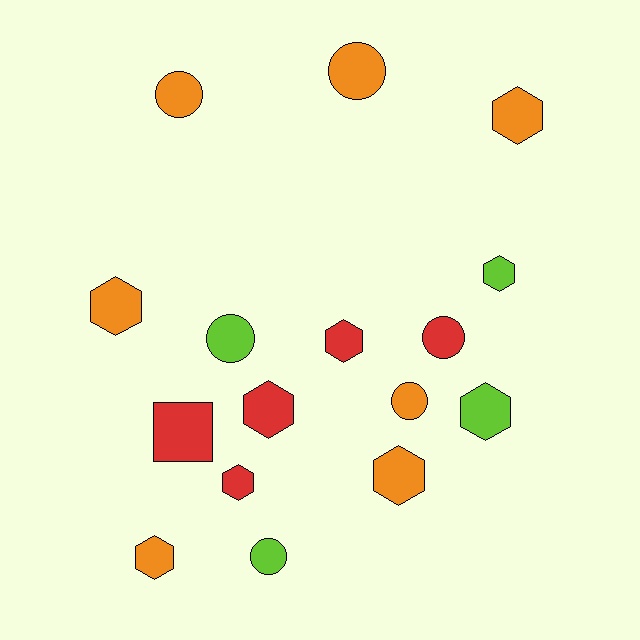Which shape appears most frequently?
Hexagon, with 9 objects.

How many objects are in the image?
There are 16 objects.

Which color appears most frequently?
Orange, with 7 objects.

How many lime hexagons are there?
There are 2 lime hexagons.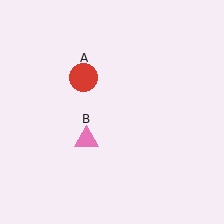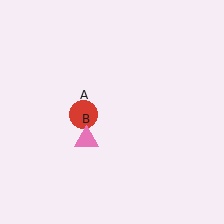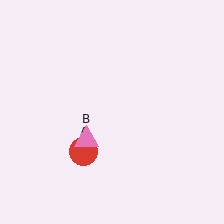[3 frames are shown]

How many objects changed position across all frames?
1 object changed position: red circle (object A).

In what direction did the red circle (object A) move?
The red circle (object A) moved down.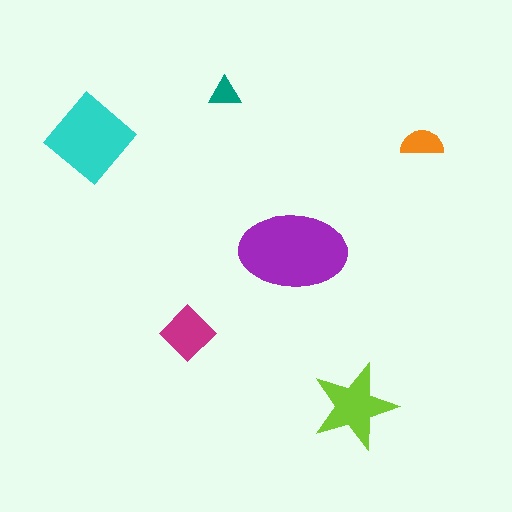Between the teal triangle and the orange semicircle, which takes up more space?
The orange semicircle.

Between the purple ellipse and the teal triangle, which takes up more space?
The purple ellipse.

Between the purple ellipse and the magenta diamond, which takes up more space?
The purple ellipse.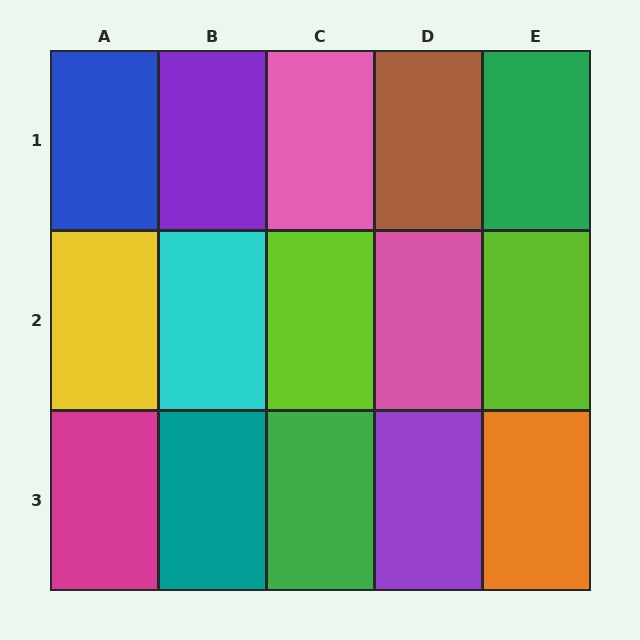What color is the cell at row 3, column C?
Green.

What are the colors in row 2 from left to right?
Yellow, cyan, lime, pink, lime.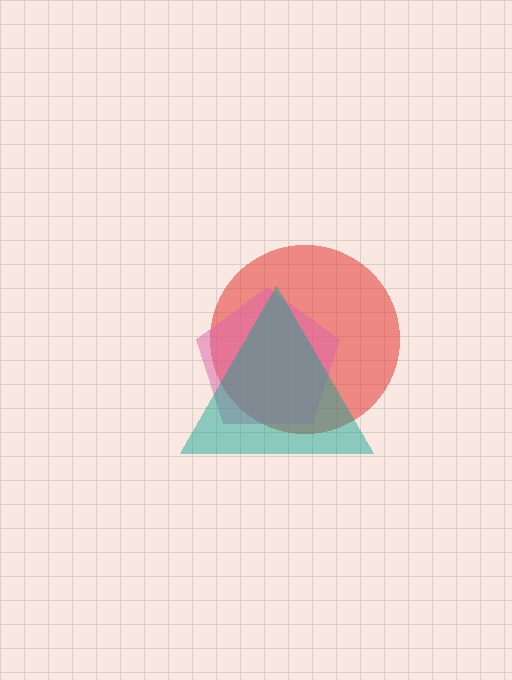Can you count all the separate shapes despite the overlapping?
Yes, there are 3 separate shapes.